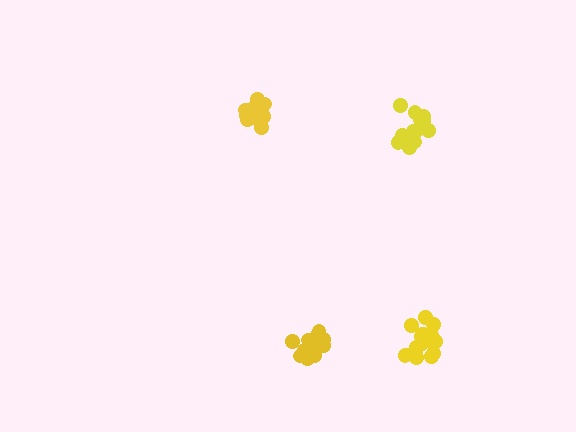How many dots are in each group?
Group 1: 17 dots, Group 2: 16 dots, Group 3: 16 dots, Group 4: 17 dots (66 total).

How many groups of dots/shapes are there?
There are 4 groups.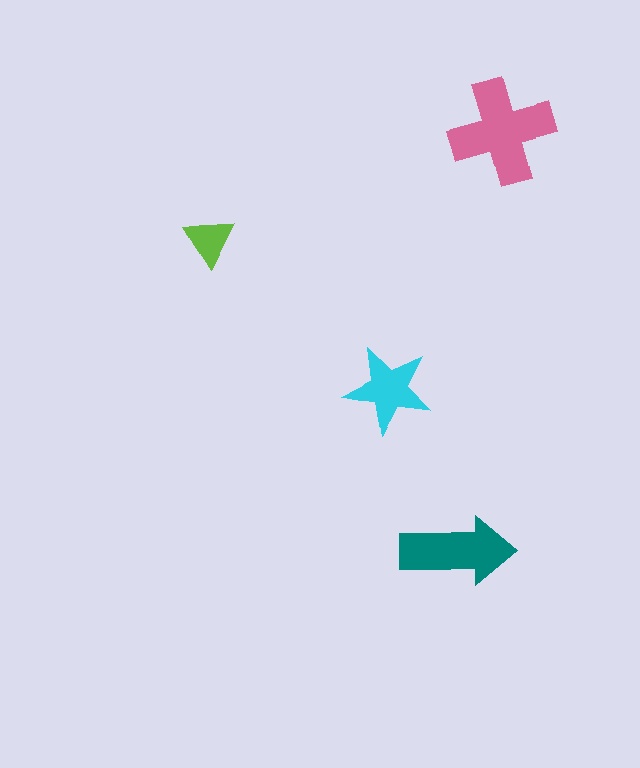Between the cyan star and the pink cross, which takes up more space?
The pink cross.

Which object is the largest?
The pink cross.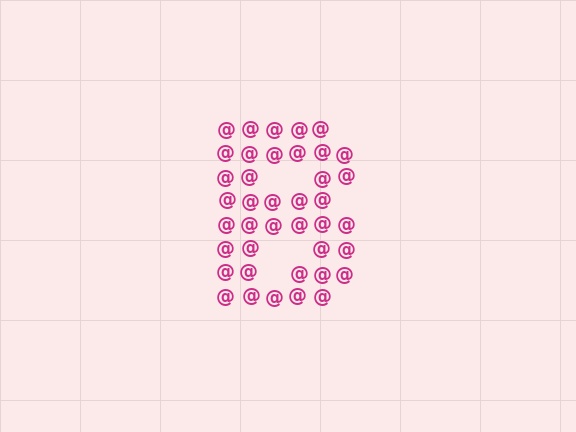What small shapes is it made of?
It is made of small at signs.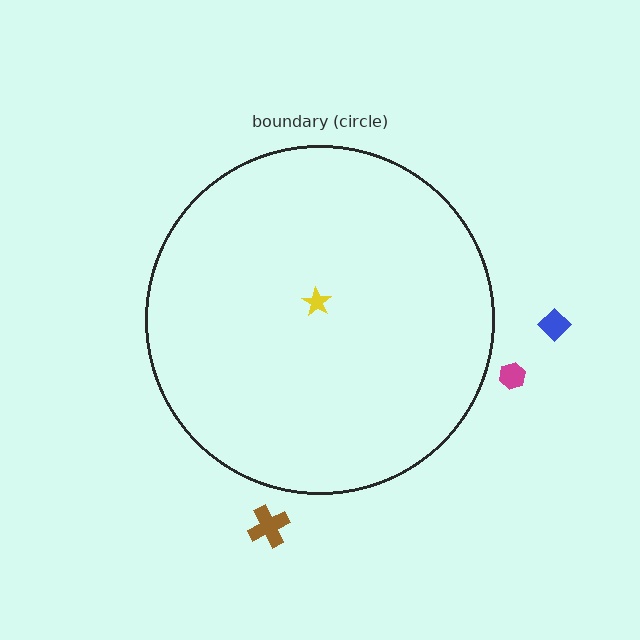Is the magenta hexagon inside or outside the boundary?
Outside.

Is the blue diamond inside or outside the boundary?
Outside.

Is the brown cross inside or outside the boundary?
Outside.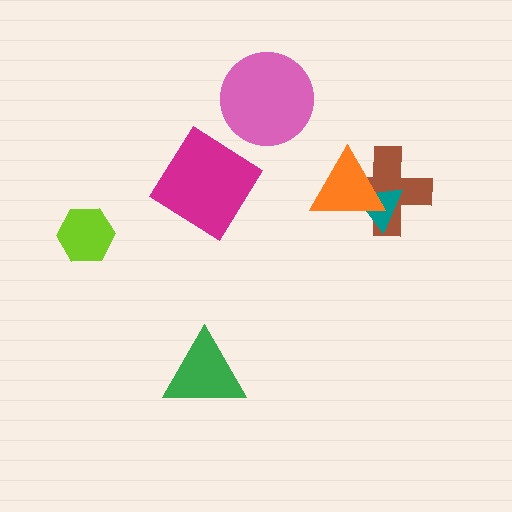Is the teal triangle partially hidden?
Yes, it is partially covered by another shape.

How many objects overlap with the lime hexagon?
0 objects overlap with the lime hexagon.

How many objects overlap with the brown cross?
2 objects overlap with the brown cross.